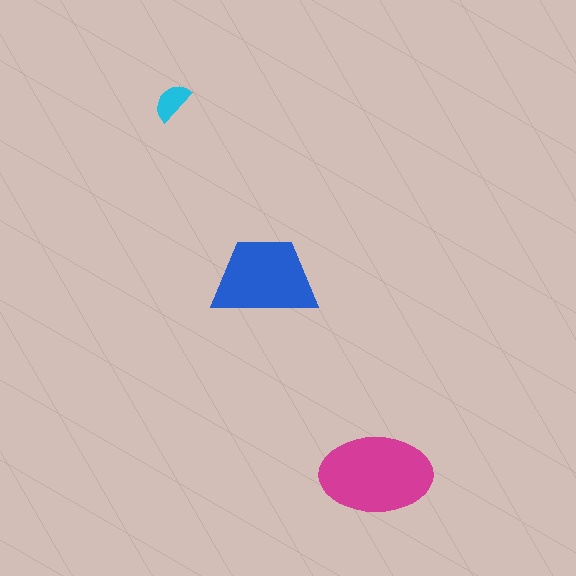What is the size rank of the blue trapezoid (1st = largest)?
2nd.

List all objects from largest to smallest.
The magenta ellipse, the blue trapezoid, the cyan semicircle.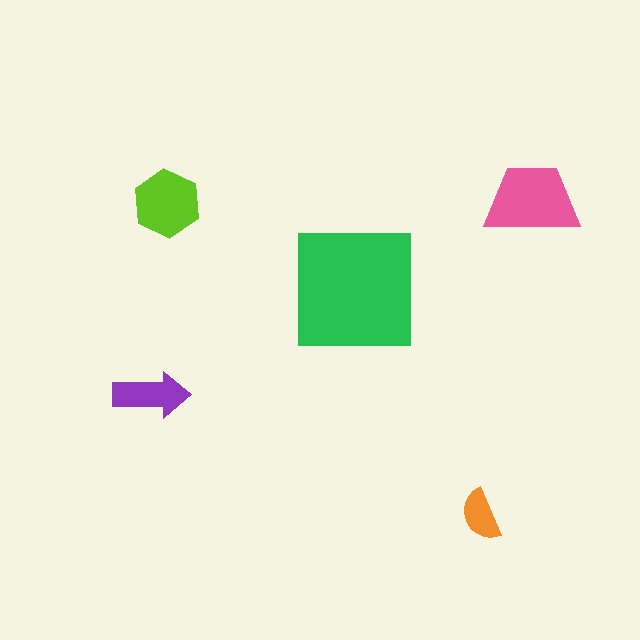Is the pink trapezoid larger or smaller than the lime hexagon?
Larger.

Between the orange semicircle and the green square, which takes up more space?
The green square.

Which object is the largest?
The green square.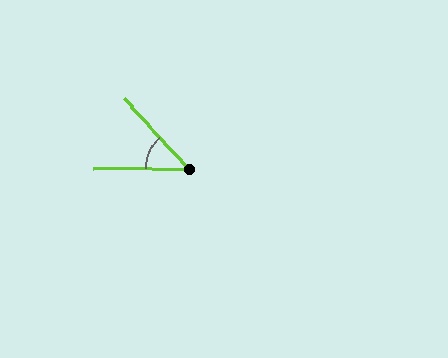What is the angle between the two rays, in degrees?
Approximately 47 degrees.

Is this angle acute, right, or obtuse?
It is acute.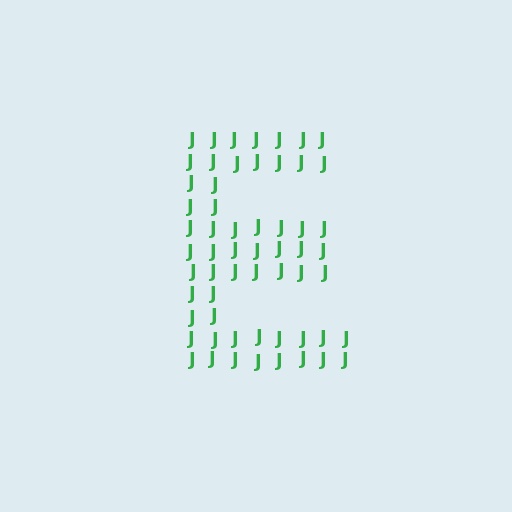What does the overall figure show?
The overall figure shows the letter E.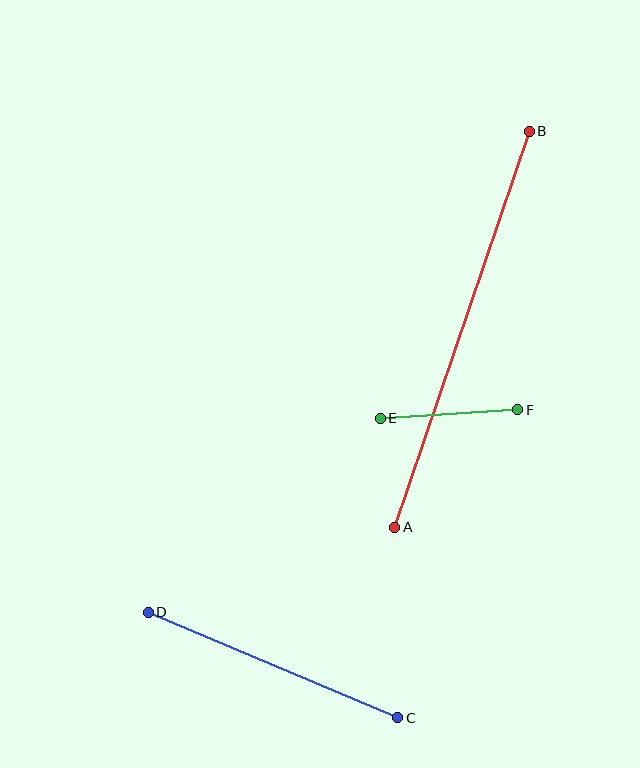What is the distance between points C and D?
The distance is approximately 271 pixels.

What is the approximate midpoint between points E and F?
The midpoint is at approximately (449, 414) pixels.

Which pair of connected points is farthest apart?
Points A and B are farthest apart.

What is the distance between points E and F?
The distance is approximately 138 pixels.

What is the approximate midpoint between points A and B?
The midpoint is at approximately (462, 329) pixels.